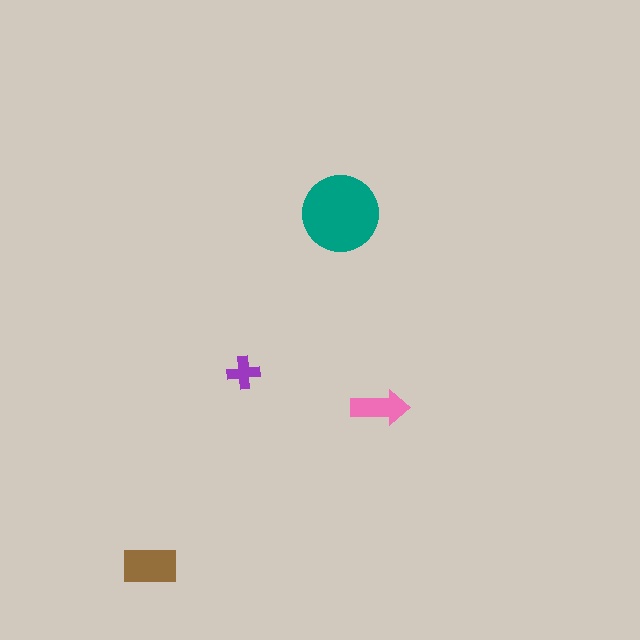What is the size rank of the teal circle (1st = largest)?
1st.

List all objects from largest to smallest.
The teal circle, the brown rectangle, the pink arrow, the purple cross.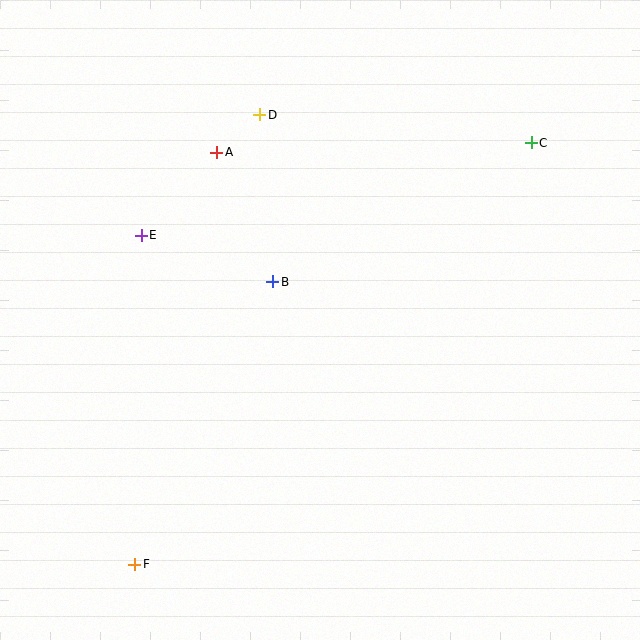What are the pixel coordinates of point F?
Point F is at (135, 564).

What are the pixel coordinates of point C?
Point C is at (531, 143).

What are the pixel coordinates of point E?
Point E is at (141, 235).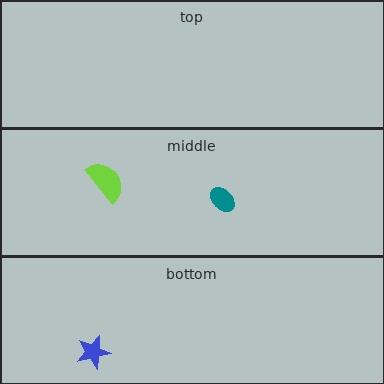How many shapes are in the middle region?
2.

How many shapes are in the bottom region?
1.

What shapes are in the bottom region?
The blue star.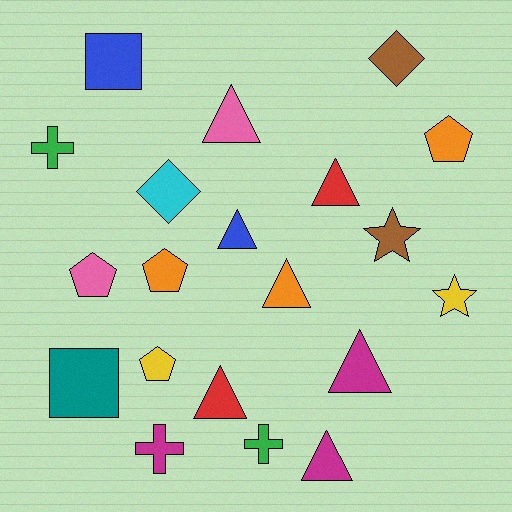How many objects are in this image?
There are 20 objects.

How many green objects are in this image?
There are 2 green objects.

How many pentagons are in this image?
There are 4 pentagons.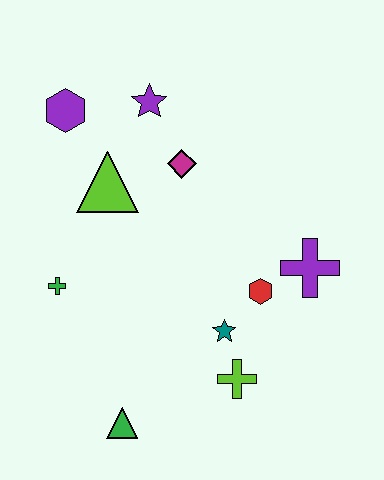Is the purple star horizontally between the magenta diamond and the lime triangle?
Yes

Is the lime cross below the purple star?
Yes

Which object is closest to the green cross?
The lime triangle is closest to the green cross.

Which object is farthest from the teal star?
The purple hexagon is farthest from the teal star.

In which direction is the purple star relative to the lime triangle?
The purple star is above the lime triangle.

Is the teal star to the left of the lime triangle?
No